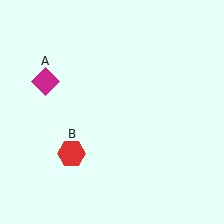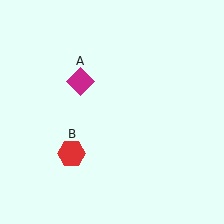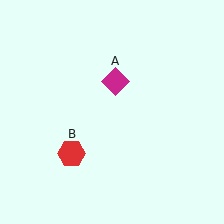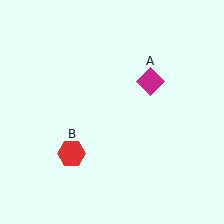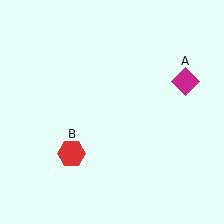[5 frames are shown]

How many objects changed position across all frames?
1 object changed position: magenta diamond (object A).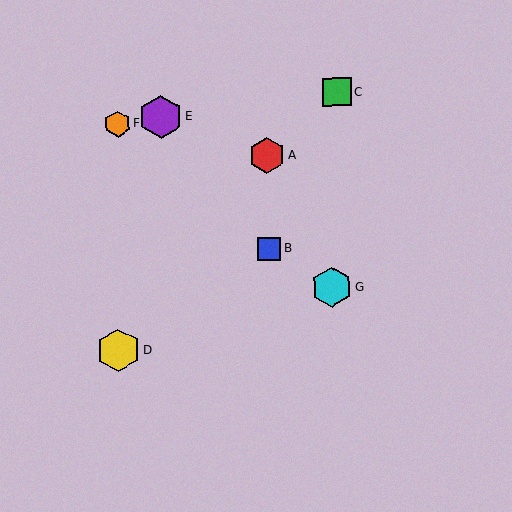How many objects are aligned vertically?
2 objects (A, B) are aligned vertically.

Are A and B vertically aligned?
Yes, both are at x≈267.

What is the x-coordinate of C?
Object C is at x≈337.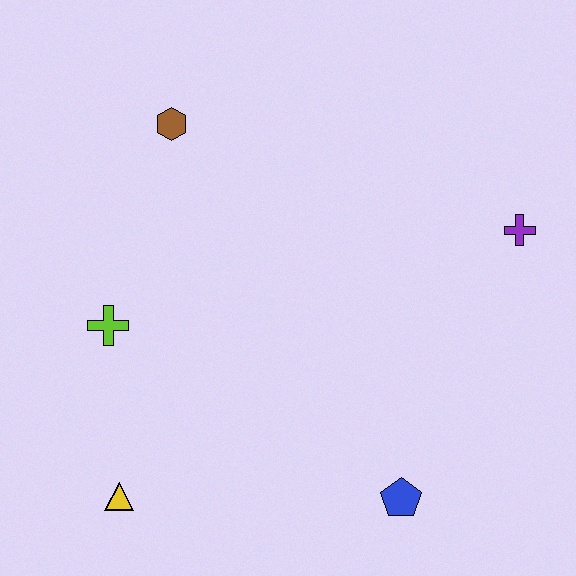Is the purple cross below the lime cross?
No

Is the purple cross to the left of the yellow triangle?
No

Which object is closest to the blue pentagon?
The yellow triangle is closest to the blue pentagon.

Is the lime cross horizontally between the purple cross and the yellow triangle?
No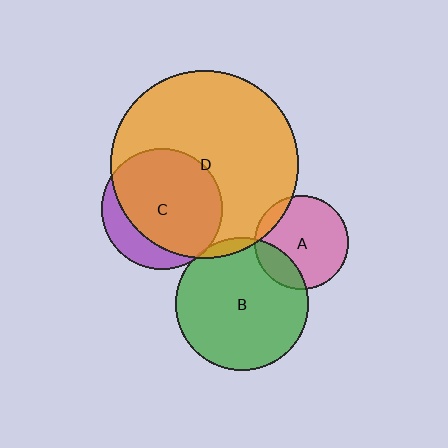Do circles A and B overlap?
Yes.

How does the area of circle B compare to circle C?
Approximately 1.2 times.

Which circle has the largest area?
Circle D (orange).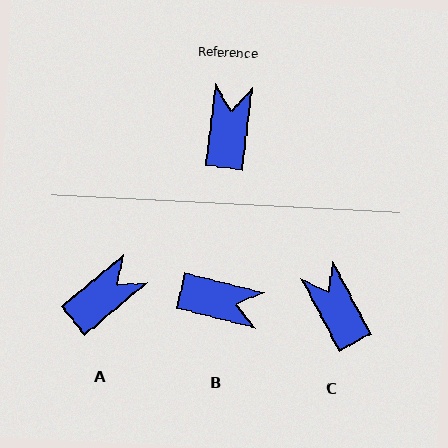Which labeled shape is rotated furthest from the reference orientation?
B, about 96 degrees away.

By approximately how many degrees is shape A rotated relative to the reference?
Approximately 43 degrees clockwise.